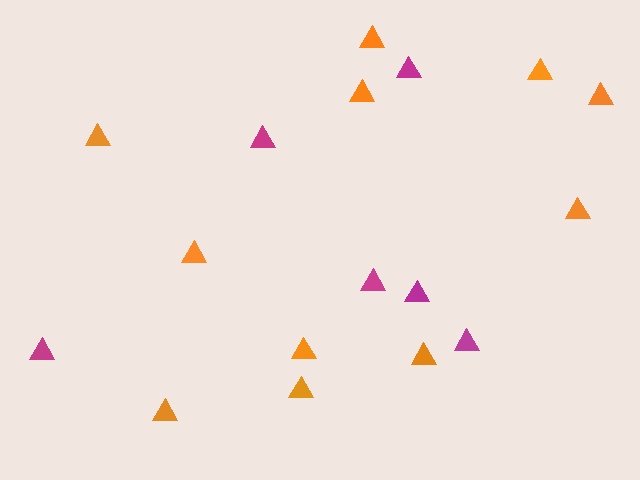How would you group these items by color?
There are 2 groups: one group of orange triangles (11) and one group of magenta triangles (6).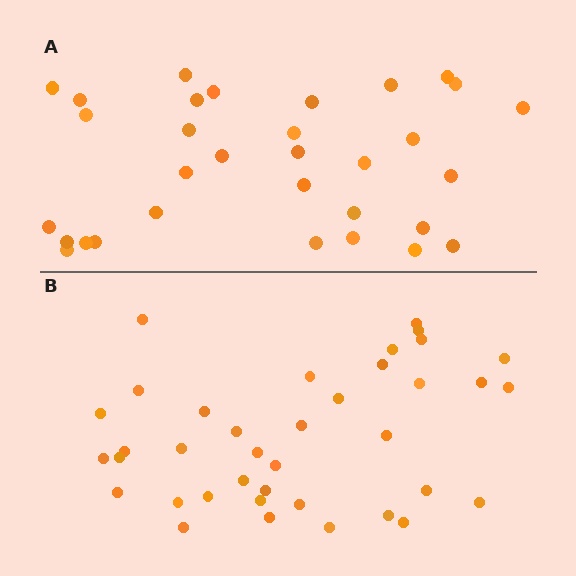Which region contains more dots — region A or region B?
Region B (the bottom region) has more dots.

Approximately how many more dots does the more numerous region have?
Region B has about 6 more dots than region A.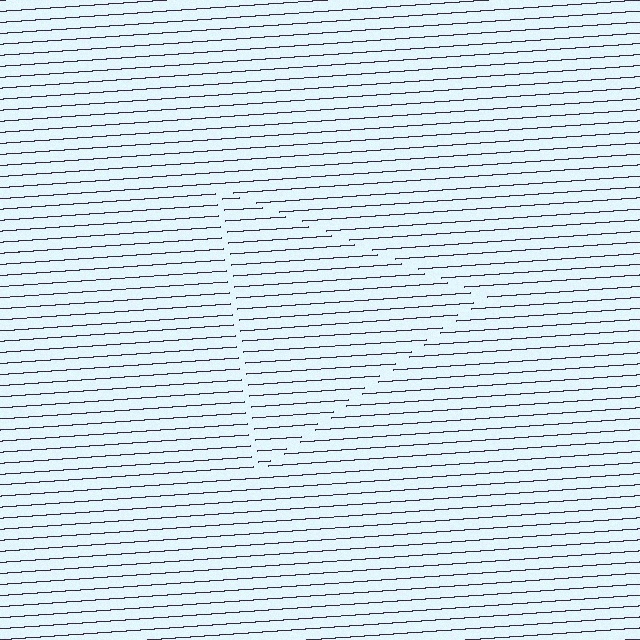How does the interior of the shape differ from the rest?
The interior of the shape contains the same grating, shifted by half a period — the contour is defined by the phase discontinuity where line-ends from the inner and outer gratings abut.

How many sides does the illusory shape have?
3 sides — the line-ends trace a triangle.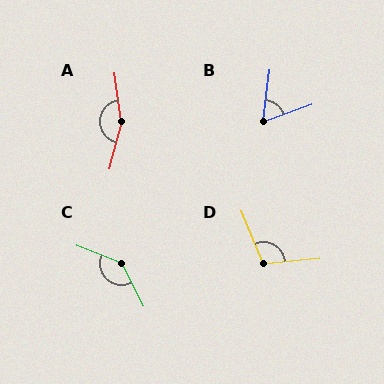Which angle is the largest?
A, at approximately 158 degrees.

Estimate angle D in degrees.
Approximately 107 degrees.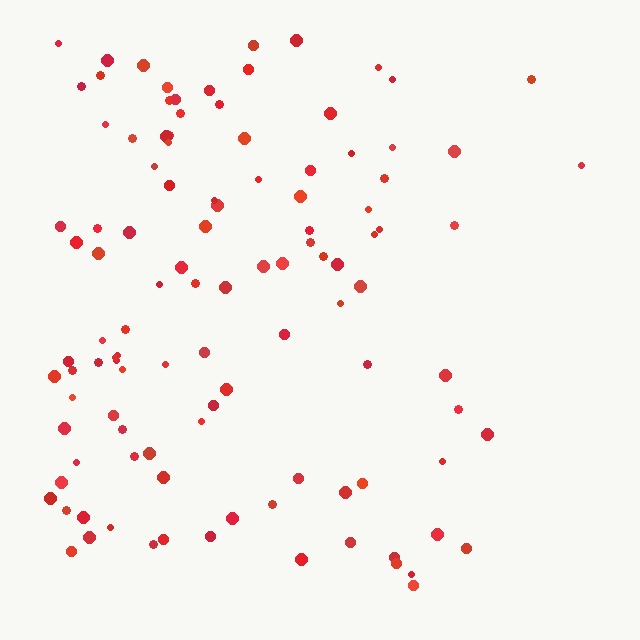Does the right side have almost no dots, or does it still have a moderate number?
Still a moderate number, just noticeably fewer than the left.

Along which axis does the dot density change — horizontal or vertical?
Horizontal.